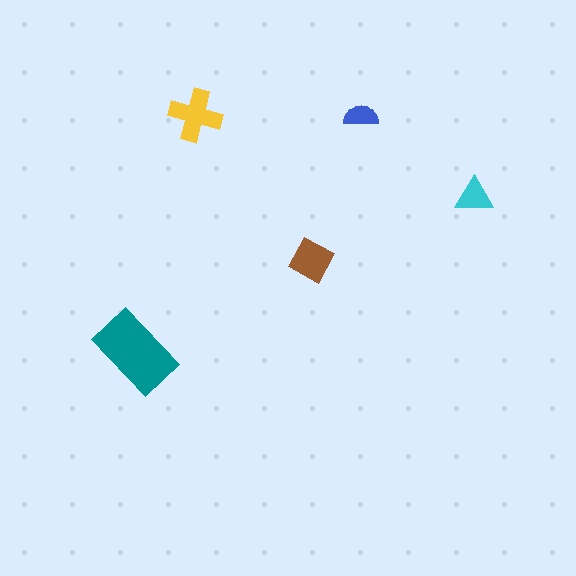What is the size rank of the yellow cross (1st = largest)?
2nd.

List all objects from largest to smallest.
The teal rectangle, the yellow cross, the brown square, the cyan triangle, the blue semicircle.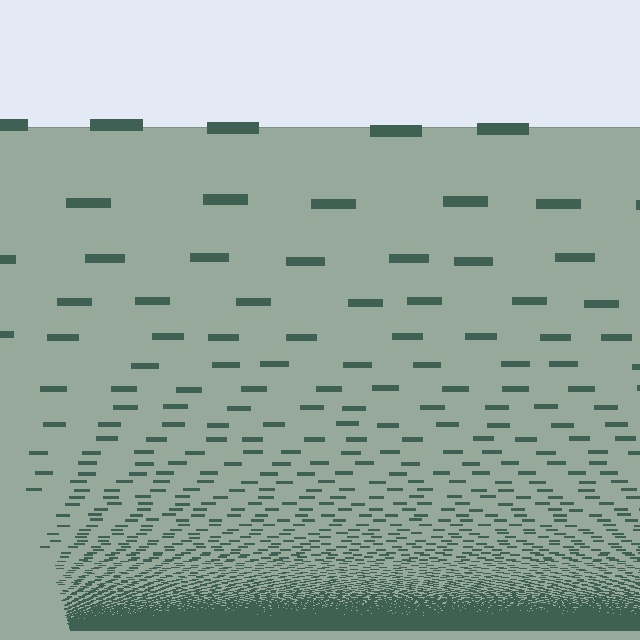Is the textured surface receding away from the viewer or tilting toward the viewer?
The surface appears to tilt toward the viewer. Texture elements get larger and sparser toward the top.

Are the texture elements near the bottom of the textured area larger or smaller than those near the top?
Smaller. The gradient is inverted — elements near the bottom are smaller and denser.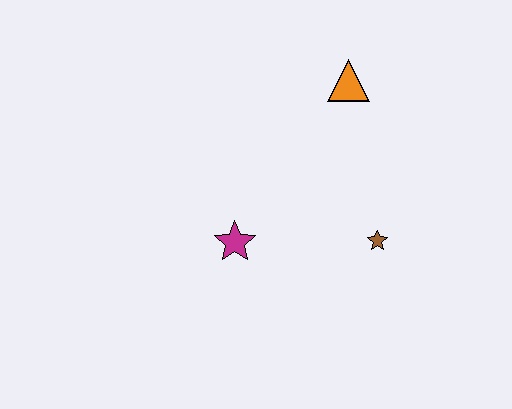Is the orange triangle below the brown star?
No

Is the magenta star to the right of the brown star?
No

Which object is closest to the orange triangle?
The brown star is closest to the orange triangle.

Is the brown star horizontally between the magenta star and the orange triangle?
No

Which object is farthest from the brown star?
The orange triangle is farthest from the brown star.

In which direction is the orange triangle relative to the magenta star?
The orange triangle is above the magenta star.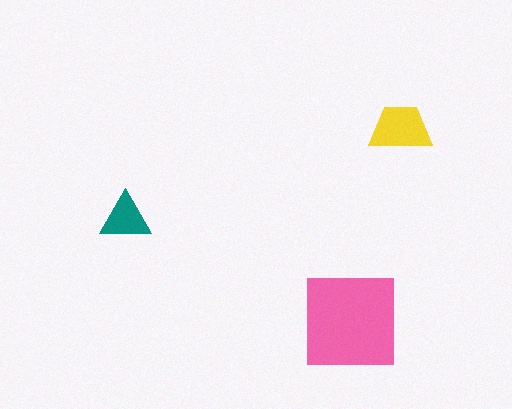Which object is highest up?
The yellow trapezoid is topmost.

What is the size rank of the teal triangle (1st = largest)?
3rd.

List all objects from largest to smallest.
The pink square, the yellow trapezoid, the teal triangle.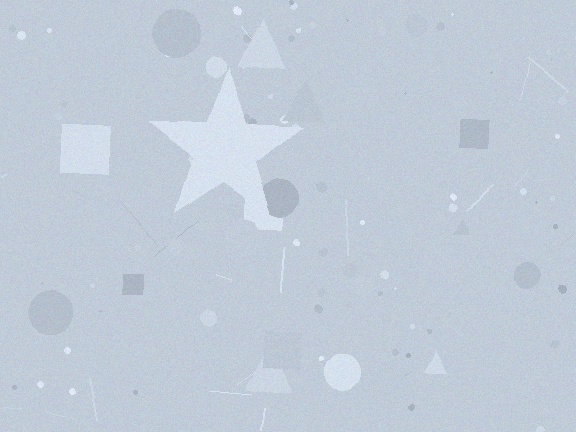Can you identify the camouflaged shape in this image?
The camouflaged shape is a star.